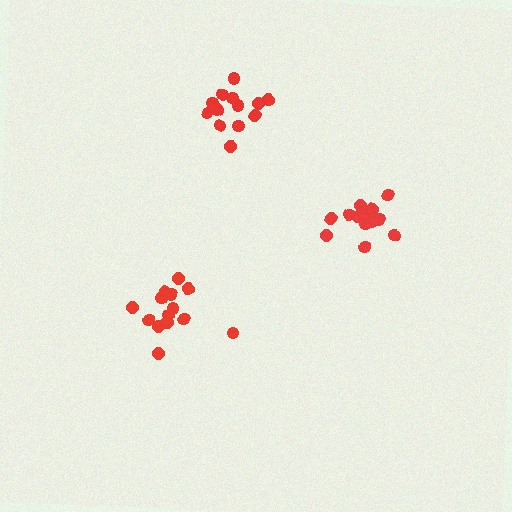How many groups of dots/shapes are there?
There are 3 groups.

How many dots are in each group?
Group 1: 14 dots, Group 2: 14 dots, Group 3: 13 dots (41 total).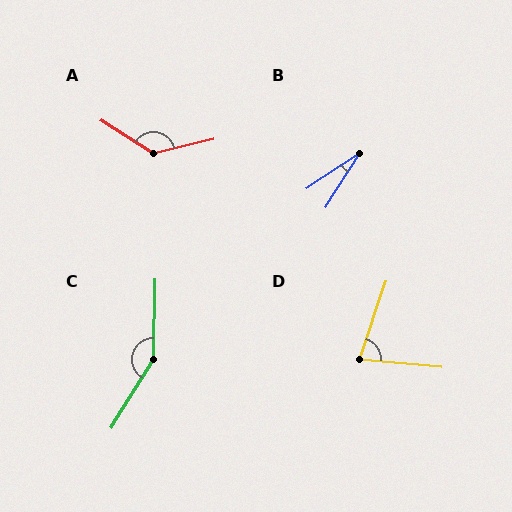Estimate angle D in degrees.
Approximately 77 degrees.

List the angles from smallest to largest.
B (24°), D (77°), A (134°), C (149°).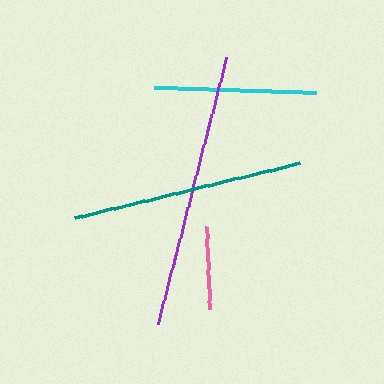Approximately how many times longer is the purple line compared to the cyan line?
The purple line is approximately 1.7 times the length of the cyan line.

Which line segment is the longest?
The purple line is the longest at approximately 276 pixels.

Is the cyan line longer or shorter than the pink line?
The cyan line is longer than the pink line.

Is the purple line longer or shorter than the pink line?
The purple line is longer than the pink line.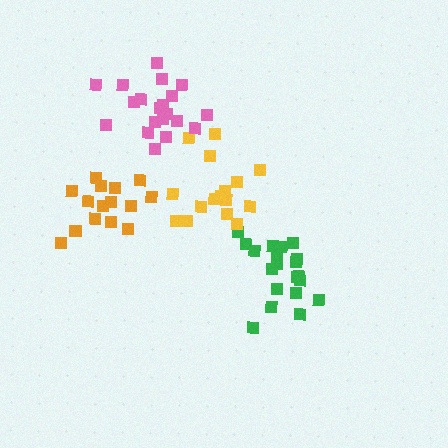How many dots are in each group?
Group 1: 15 dots, Group 2: 20 dots, Group 3: 16 dots, Group 4: 20 dots (71 total).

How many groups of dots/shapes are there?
There are 4 groups.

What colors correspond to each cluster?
The clusters are colored: orange, green, yellow, pink.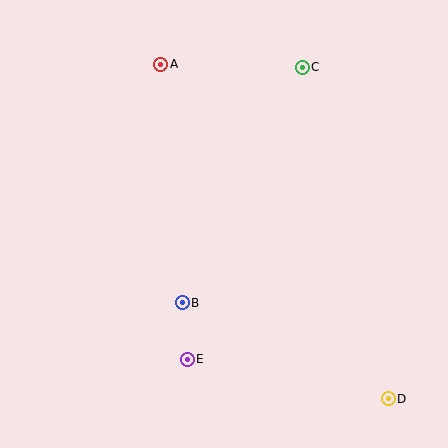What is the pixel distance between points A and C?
The distance between A and C is 141 pixels.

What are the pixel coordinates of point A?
Point A is at (161, 64).